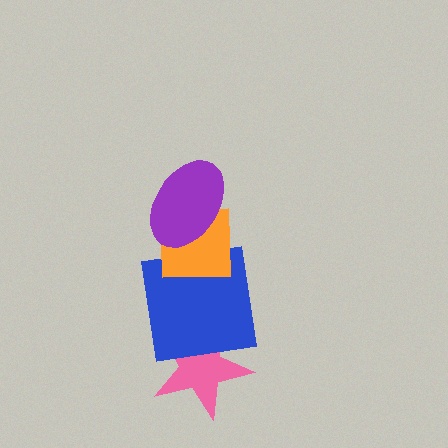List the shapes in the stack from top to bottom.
From top to bottom: the purple ellipse, the orange square, the blue square, the pink star.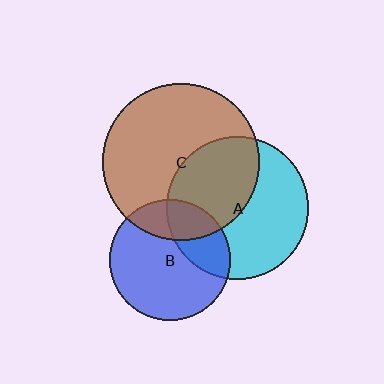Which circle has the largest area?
Circle C (brown).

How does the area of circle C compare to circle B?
Approximately 1.7 times.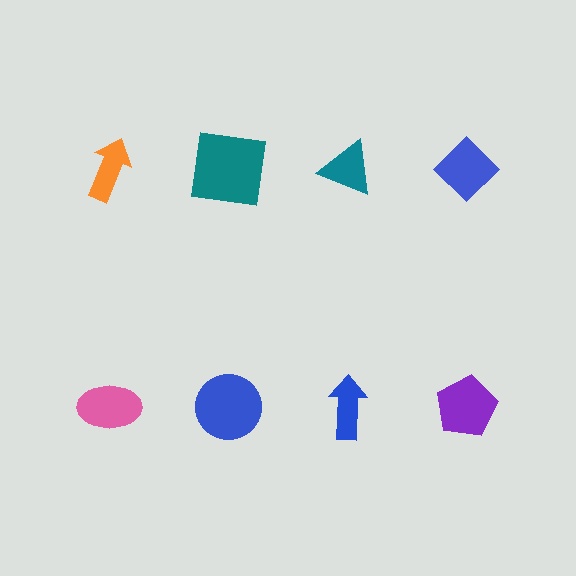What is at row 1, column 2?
A teal square.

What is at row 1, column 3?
A teal triangle.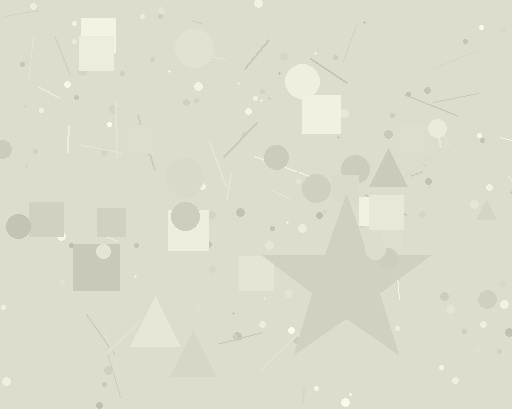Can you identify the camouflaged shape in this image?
The camouflaged shape is a star.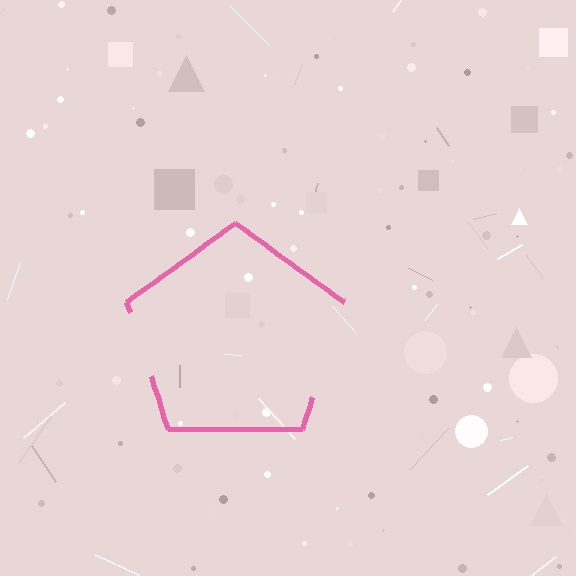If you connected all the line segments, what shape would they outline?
They would outline a pentagon.